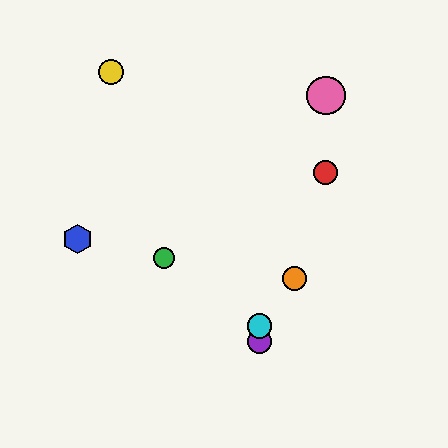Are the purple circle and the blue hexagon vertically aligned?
No, the purple circle is at x≈260 and the blue hexagon is at x≈78.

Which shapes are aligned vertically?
The purple circle, the cyan circle are aligned vertically.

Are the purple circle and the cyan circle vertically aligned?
Yes, both are at x≈260.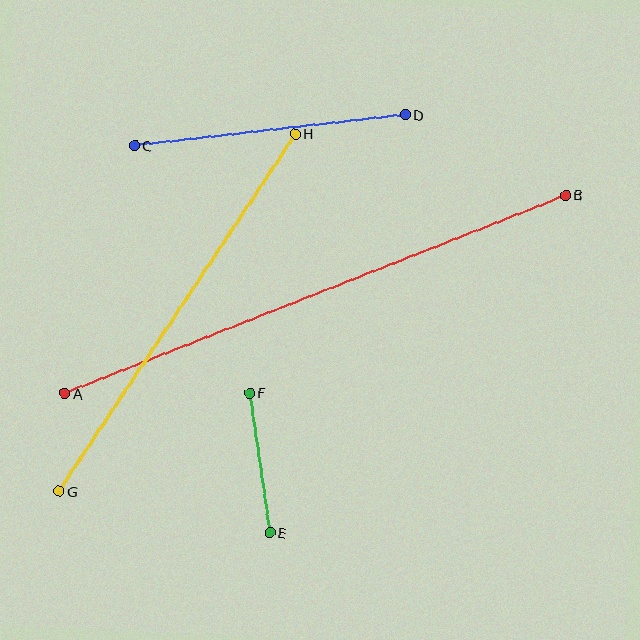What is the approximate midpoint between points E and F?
The midpoint is at approximately (260, 463) pixels.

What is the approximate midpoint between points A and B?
The midpoint is at approximately (315, 294) pixels.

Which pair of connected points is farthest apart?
Points A and B are farthest apart.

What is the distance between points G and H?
The distance is approximately 428 pixels.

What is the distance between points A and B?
The distance is approximately 539 pixels.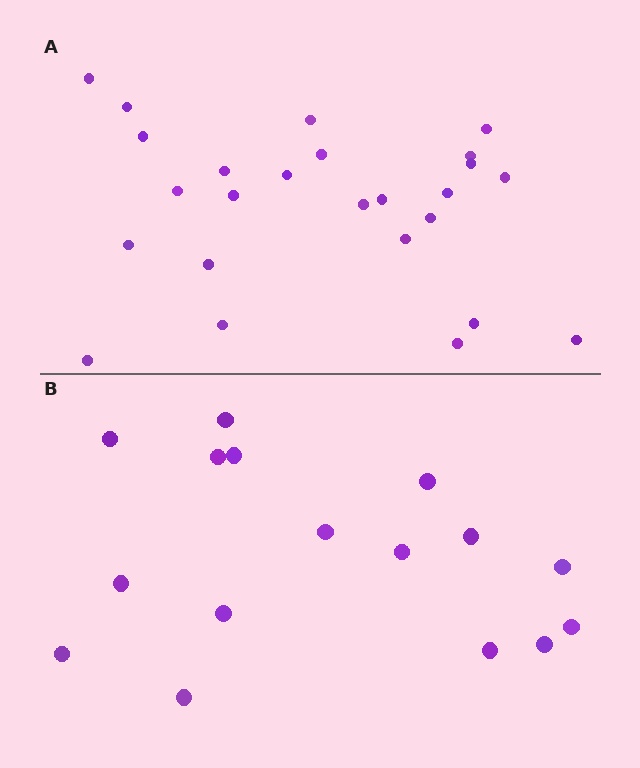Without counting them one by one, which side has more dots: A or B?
Region A (the top region) has more dots.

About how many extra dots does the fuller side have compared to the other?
Region A has roughly 8 or so more dots than region B.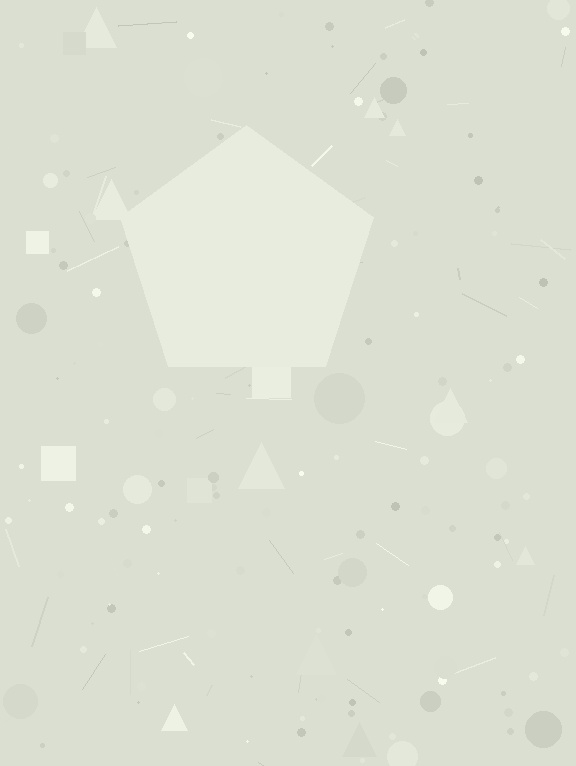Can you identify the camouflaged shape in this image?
The camouflaged shape is a pentagon.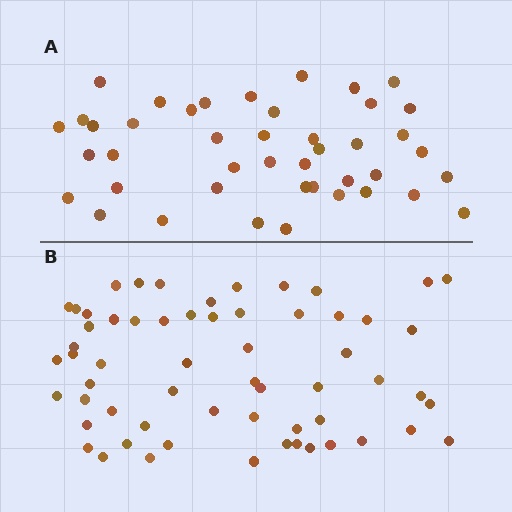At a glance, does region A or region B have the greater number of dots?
Region B (the bottom region) has more dots.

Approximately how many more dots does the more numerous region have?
Region B has approximately 15 more dots than region A.